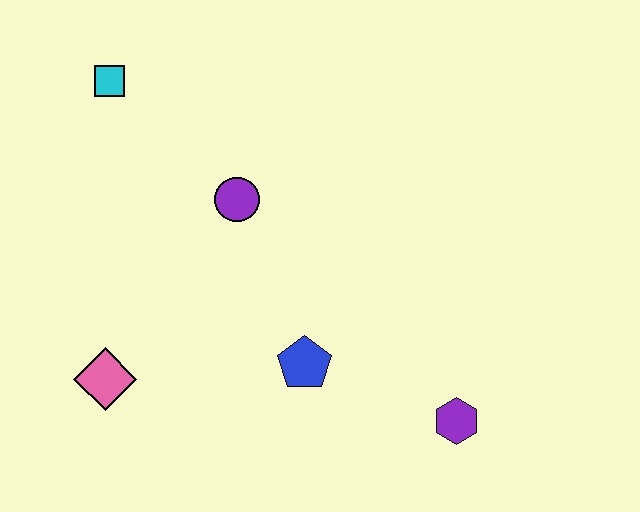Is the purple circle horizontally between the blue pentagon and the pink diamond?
Yes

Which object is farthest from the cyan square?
The purple hexagon is farthest from the cyan square.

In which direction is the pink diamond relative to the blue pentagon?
The pink diamond is to the left of the blue pentagon.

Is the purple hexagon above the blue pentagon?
No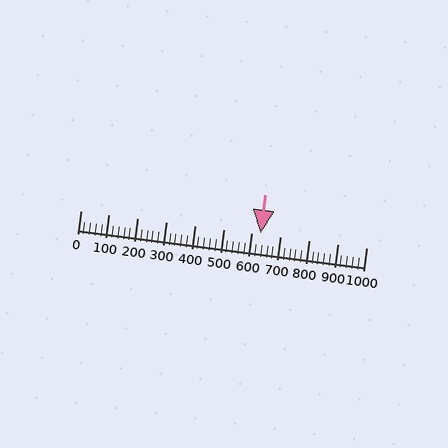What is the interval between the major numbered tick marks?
The major tick marks are spaced 100 units apart.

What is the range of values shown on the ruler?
The ruler shows values from 0 to 1000.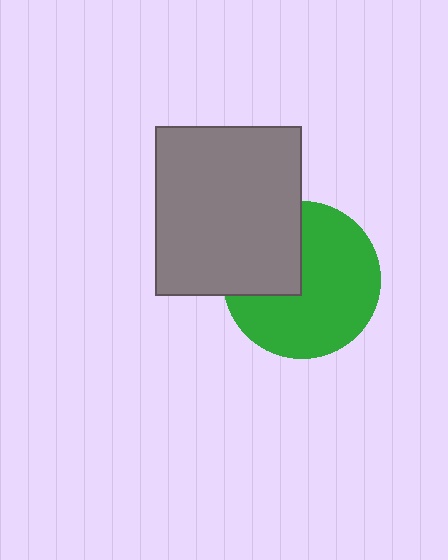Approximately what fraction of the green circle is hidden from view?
Roughly 31% of the green circle is hidden behind the gray rectangle.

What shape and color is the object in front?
The object in front is a gray rectangle.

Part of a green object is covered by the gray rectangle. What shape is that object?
It is a circle.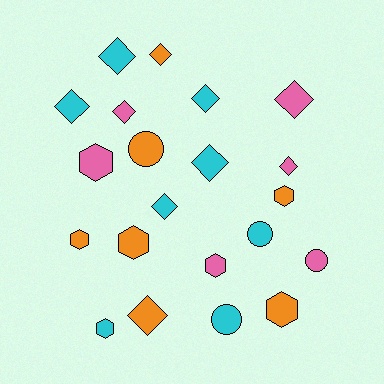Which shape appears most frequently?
Diamond, with 10 objects.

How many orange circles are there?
There is 1 orange circle.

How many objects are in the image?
There are 21 objects.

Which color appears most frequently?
Cyan, with 8 objects.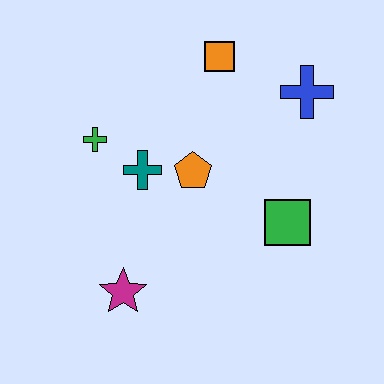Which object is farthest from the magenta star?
The blue cross is farthest from the magenta star.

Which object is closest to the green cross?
The teal cross is closest to the green cross.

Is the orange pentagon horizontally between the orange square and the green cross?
Yes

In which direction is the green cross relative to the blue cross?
The green cross is to the left of the blue cross.